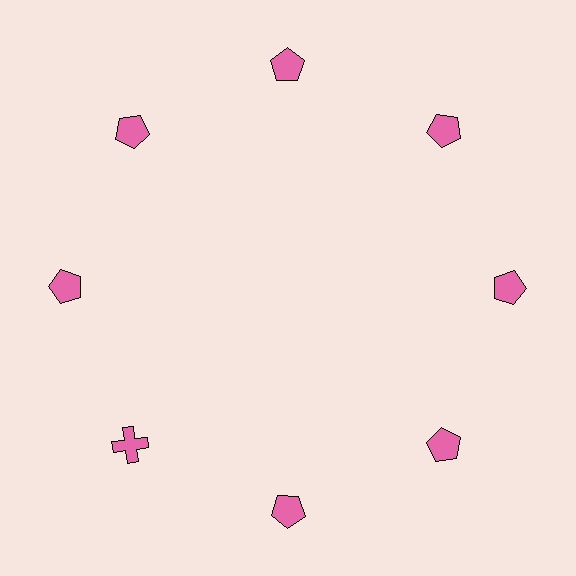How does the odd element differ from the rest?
It has a different shape: cross instead of pentagon.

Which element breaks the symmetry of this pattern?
The pink cross at roughly the 8 o'clock position breaks the symmetry. All other shapes are pink pentagons.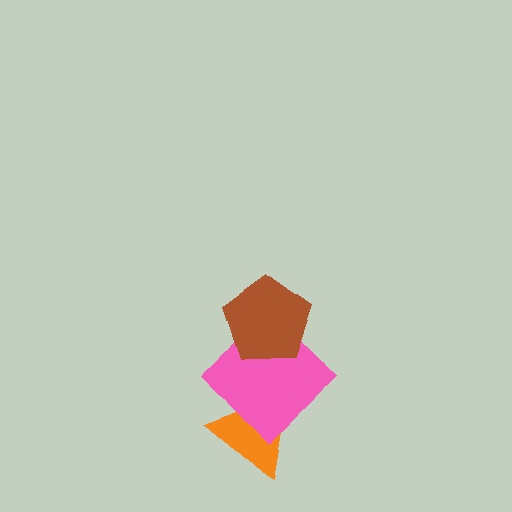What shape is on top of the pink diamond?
The brown pentagon is on top of the pink diamond.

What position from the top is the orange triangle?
The orange triangle is 3rd from the top.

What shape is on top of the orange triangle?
The pink diamond is on top of the orange triangle.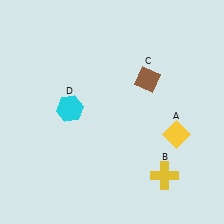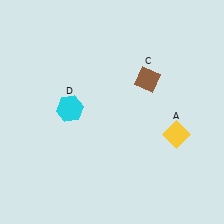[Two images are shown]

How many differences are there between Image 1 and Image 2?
There is 1 difference between the two images.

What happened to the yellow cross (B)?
The yellow cross (B) was removed in Image 2. It was in the bottom-right area of Image 1.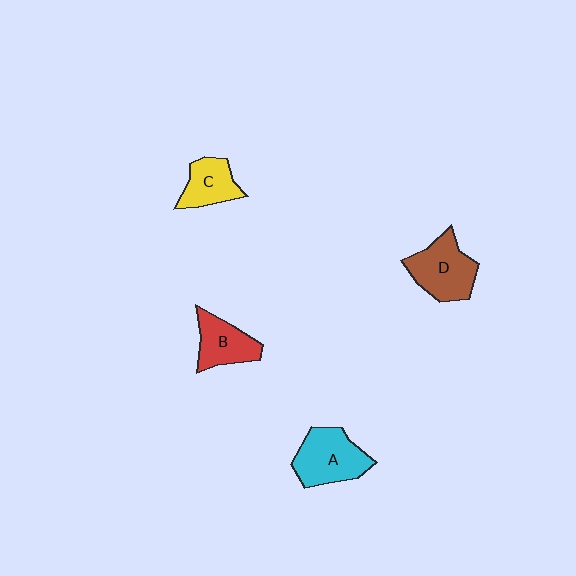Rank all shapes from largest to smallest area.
From largest to smallest: A (cyan), D (brown), B (red), C (yellow).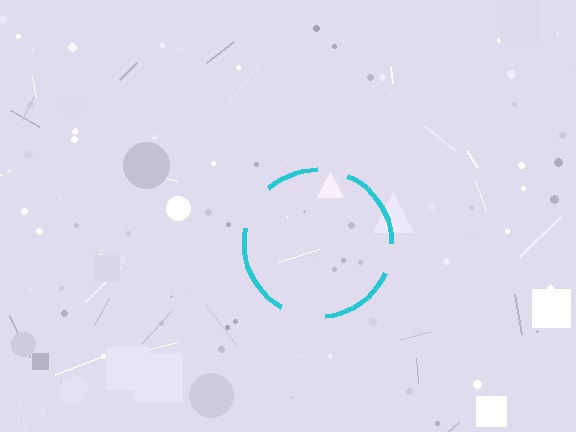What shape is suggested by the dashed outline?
The dashed outline suggests a circle.